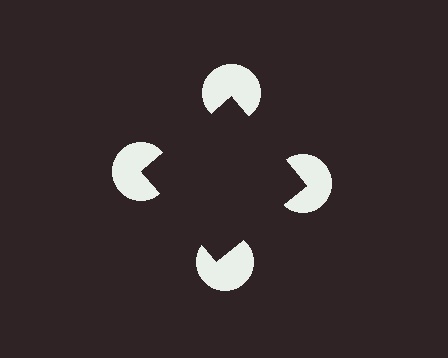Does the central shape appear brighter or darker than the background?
It typically appears slightly darker than the background, even though no actual brightness change is drawn.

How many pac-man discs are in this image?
There are 4 — one at each vertex of the illusory square.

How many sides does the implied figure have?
4 sides.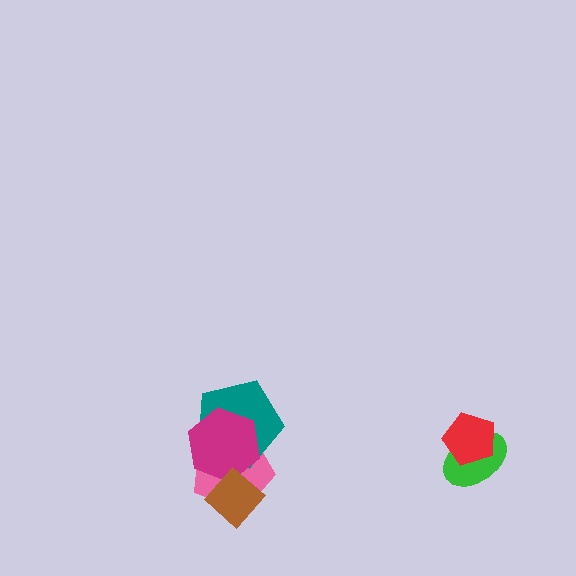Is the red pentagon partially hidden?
No, no other shape covers it.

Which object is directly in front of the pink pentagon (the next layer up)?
The teal pentagon is directly in front of the pink pentagon.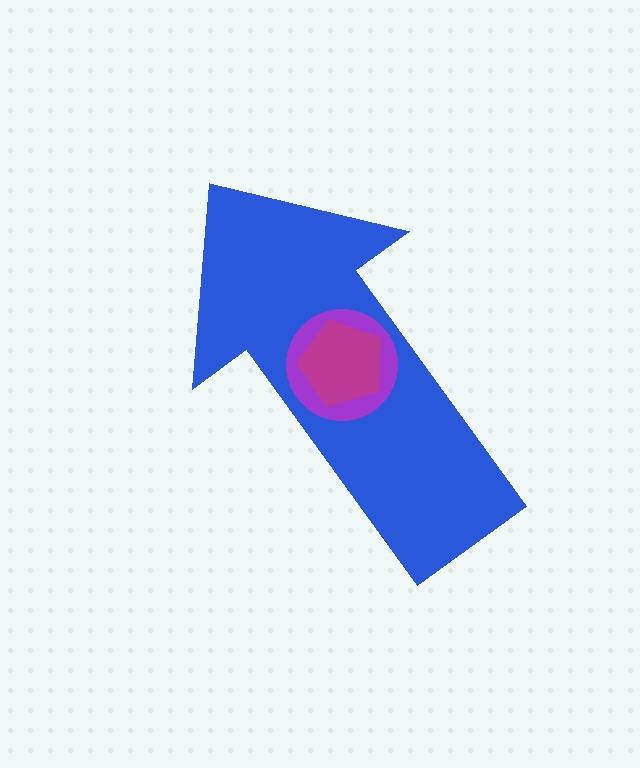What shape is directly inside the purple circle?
The magenta pentagon.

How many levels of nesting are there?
3.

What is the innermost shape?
The magenta pentagon.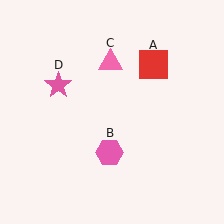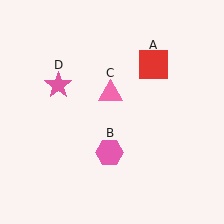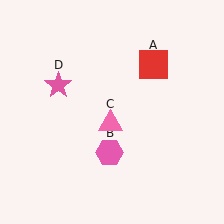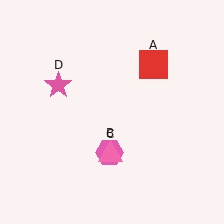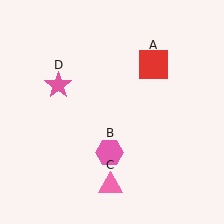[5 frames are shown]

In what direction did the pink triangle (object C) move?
The pink triangle (object C) moved down.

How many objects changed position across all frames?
1 object changed position: pink triangle (object C).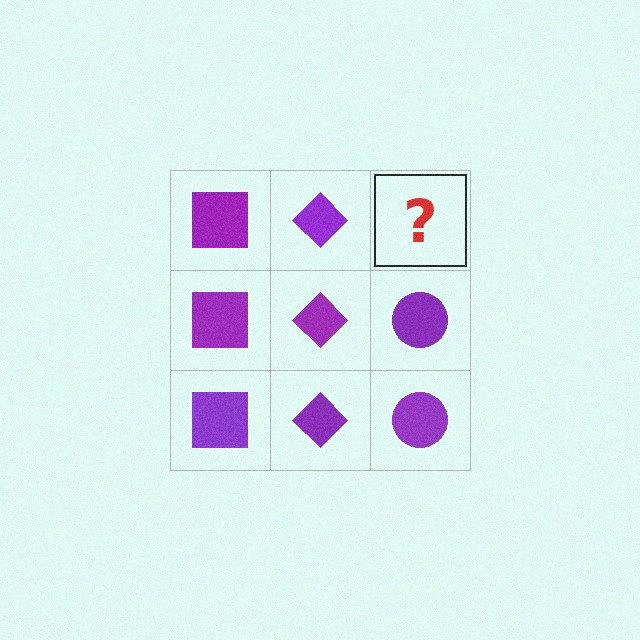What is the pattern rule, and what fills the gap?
The rule is that each column has a consistent shape. The gap should be filled with a purple circle.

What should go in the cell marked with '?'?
The missing cell should contain a purple circle.